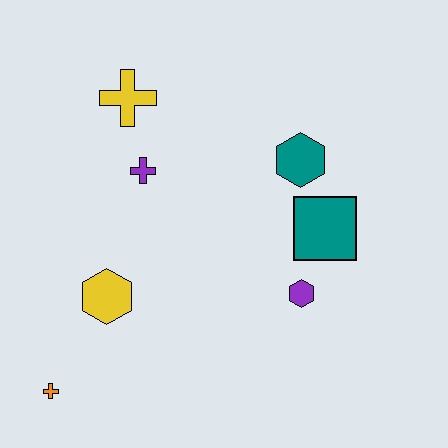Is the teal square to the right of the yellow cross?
Yes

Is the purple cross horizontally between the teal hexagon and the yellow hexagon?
Yes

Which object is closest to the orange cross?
The yellow hexagon is closest to the orange cross.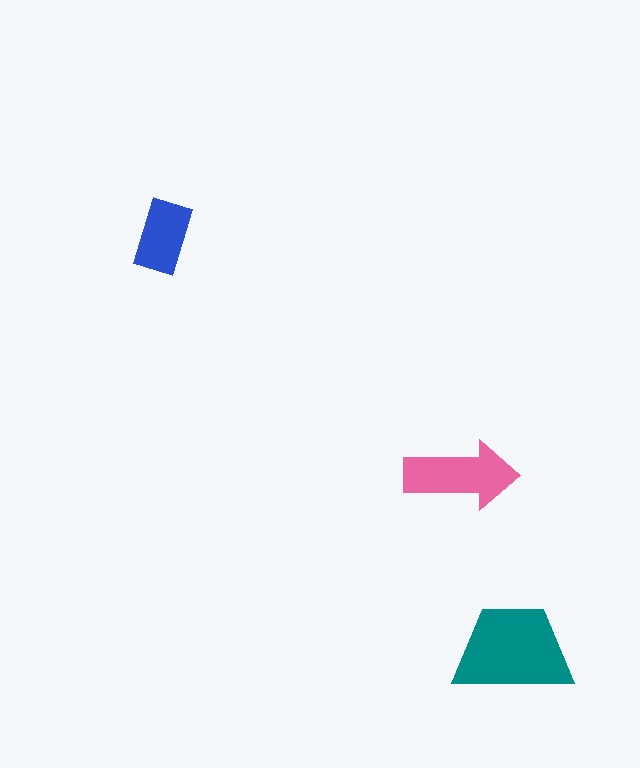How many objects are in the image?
There are 3 objects in the image.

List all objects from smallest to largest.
The blue rectangle, the pink arrow, the teal trapezoid.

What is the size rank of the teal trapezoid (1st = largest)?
1st.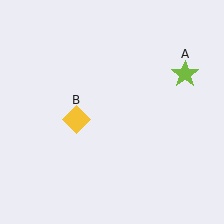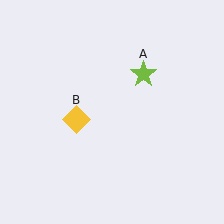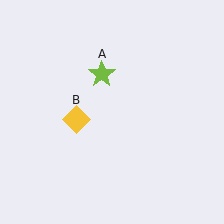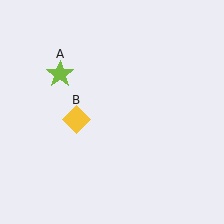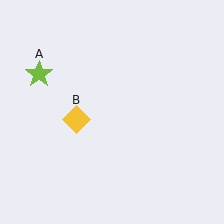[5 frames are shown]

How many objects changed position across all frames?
1 object changed position: lime star (object A).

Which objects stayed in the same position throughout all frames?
Yellow diamond (object B) remained stationary.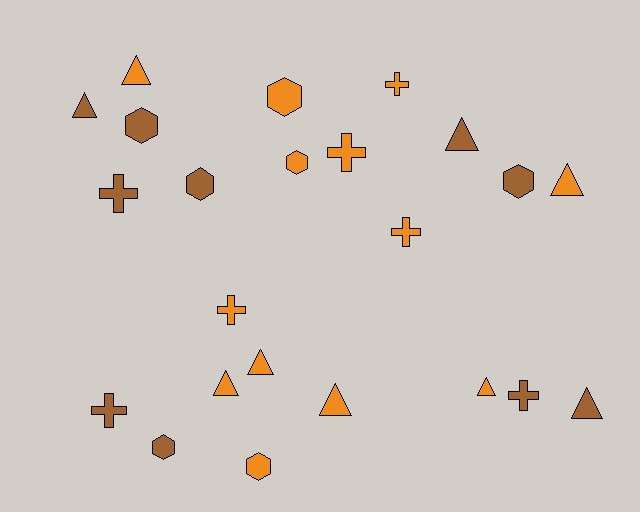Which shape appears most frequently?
Triangle, with 9 objects.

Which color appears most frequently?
Orange, with 13 objects.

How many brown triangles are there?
There are 3 brown triangles.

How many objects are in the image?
There are 23 objects.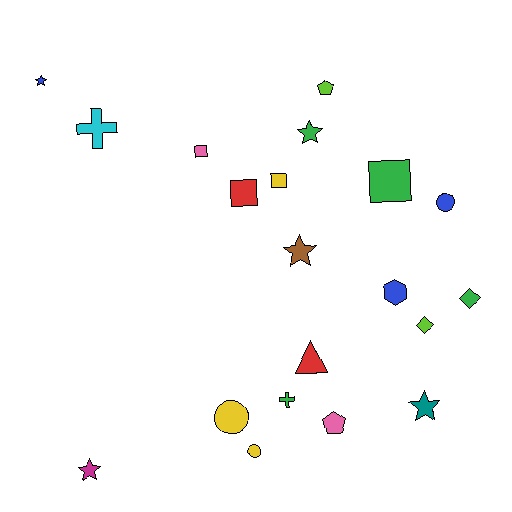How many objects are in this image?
There are 20 objects.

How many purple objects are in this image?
There are no purple objects.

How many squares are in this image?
There are 4 squares.